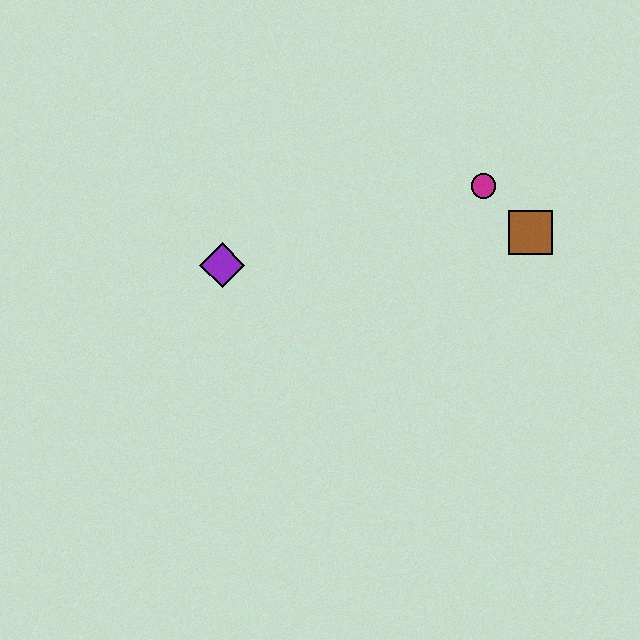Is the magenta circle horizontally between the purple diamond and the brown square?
Yes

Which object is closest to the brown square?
The magenta circle is closest to the brown square.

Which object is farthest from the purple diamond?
The brown square is farthest from the purple diamond.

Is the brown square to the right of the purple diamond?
Yes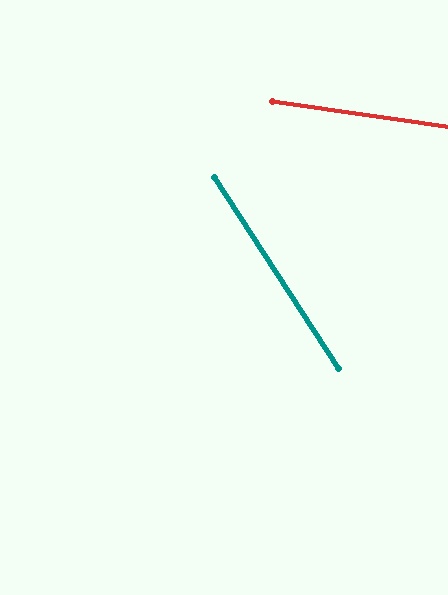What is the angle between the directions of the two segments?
Approximately 49 degrees.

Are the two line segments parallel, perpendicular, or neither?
Neither parallel nor perpendicular — they differ by about 49°.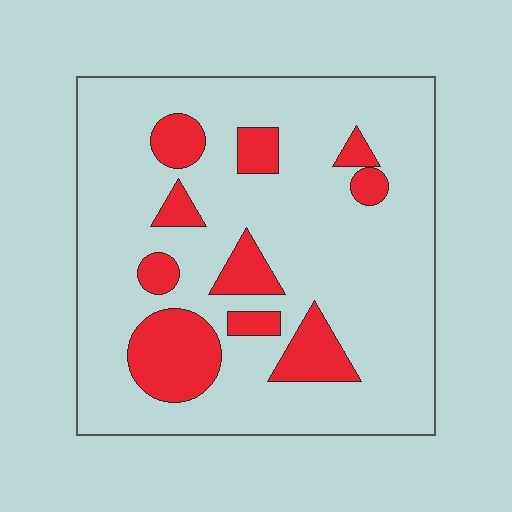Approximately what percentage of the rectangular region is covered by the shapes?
Approximately 20%.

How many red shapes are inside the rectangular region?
10.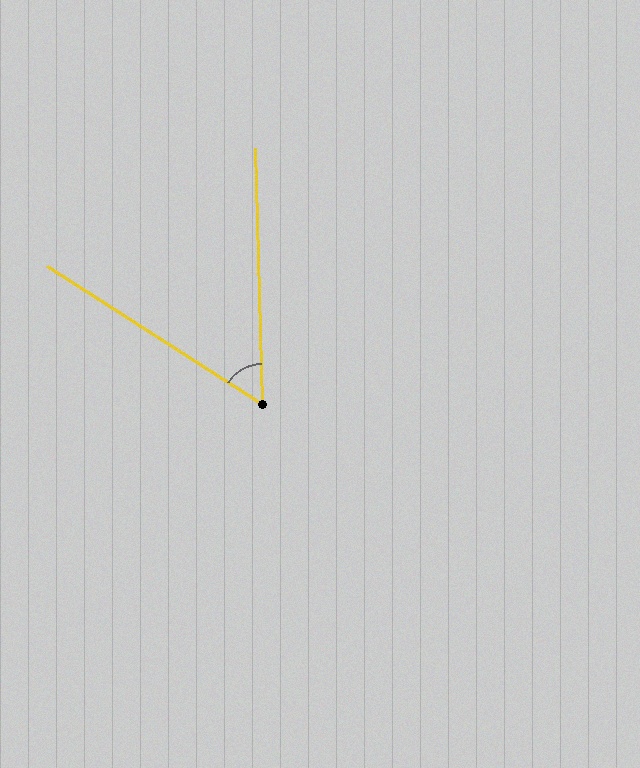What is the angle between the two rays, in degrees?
Approximately 56 degrees.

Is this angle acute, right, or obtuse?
It is acute.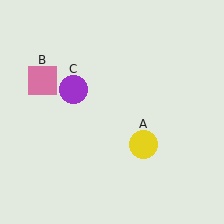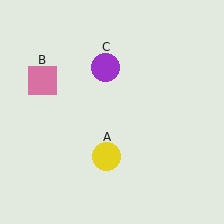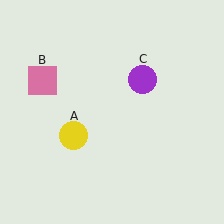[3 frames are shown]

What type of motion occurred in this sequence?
The yellow circle (object A), purple circle (object C) rotated clockwise around the center of the scene.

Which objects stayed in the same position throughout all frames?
Pink square (object B) remained stationary.